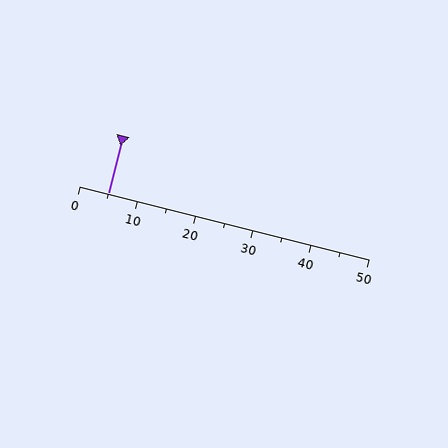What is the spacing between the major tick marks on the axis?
The major ticks are spaced 10 apart.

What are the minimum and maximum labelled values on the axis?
The axis runs from 0 to 50.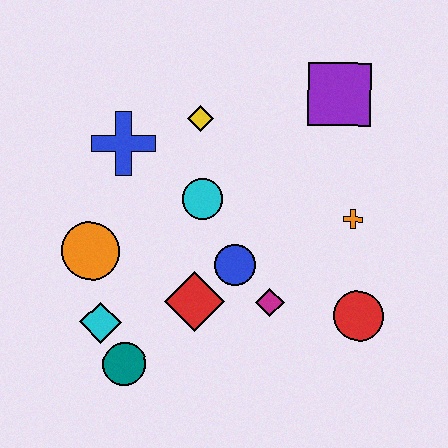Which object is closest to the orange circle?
The cyan diamond is closest to the orange circle.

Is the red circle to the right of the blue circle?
Yes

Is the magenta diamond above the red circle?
Yes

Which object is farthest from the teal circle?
The purple square is farthest from the teal circle.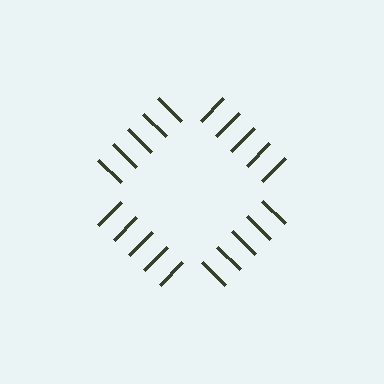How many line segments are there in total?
20 — 5 along each of the 4 edges.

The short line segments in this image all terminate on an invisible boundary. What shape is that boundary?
An illusory square — the line segments terminate on its edges but no continuous stroke is drawn.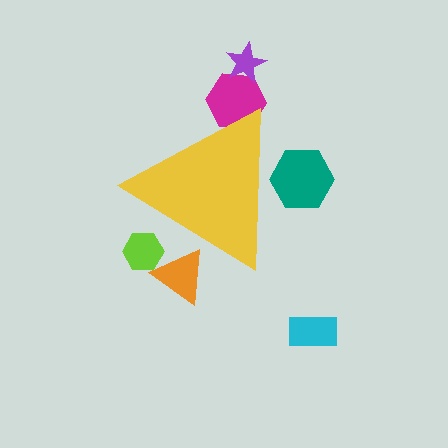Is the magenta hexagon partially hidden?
Yes, the magenta hexagon is partially hidden behind the yellow triangle.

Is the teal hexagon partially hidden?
Yes, the teal hexagon is partially hidden behind the yellow triangle.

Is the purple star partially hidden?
No, the purple star is fully visible.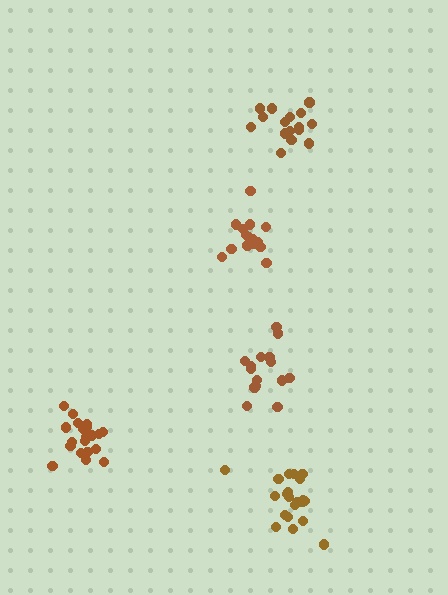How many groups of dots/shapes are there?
There are 5 groups.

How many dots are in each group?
Group 1: 21 dots, Group 2: 20 dots, Group 3: 15 dots, Group 4: 16 dots, Group 5: 16 dots (88 total).